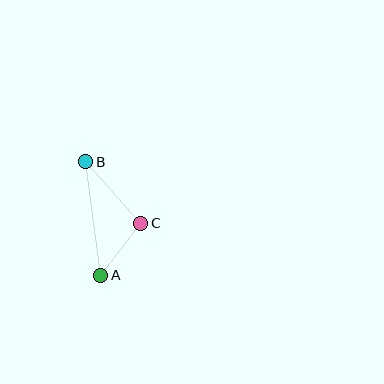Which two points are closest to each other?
Points A and C are closest to each other.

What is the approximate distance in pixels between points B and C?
The distance between B and C is approximately 82 pixels.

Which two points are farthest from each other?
Points A and B are farthest from each other.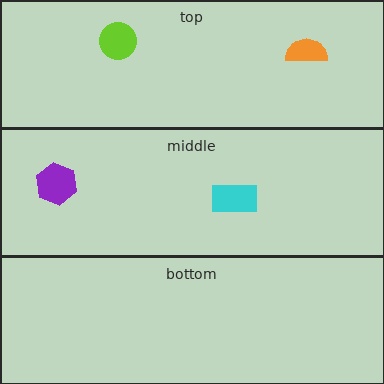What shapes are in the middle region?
The cyan rectangle, the purple hexagon.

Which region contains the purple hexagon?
The middle region.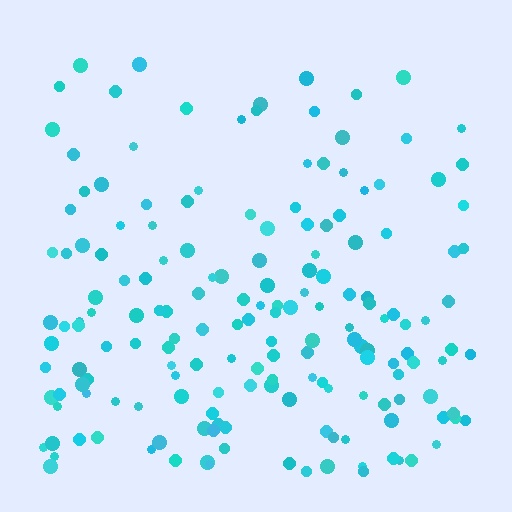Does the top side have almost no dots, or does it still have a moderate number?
Still a moderate number, just noticeably fewer than the bottom.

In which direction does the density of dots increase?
From top to bottom, with the bottom side densest.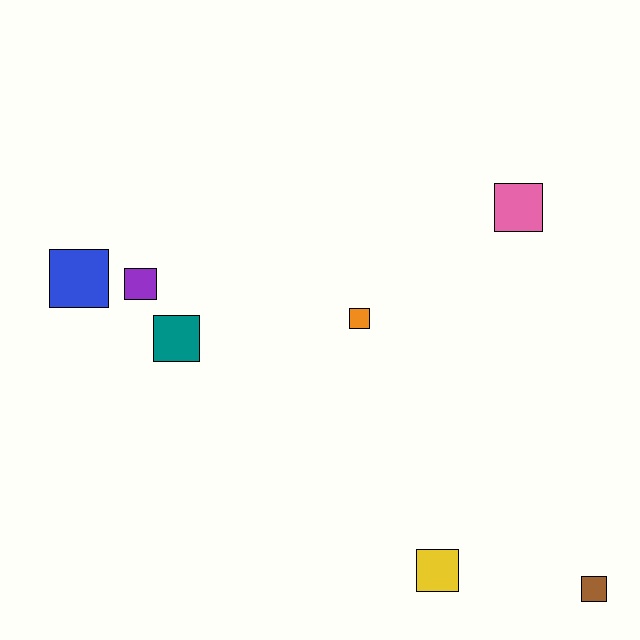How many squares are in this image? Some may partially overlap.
There are 7 squares.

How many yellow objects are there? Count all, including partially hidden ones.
There is 1 yellow object.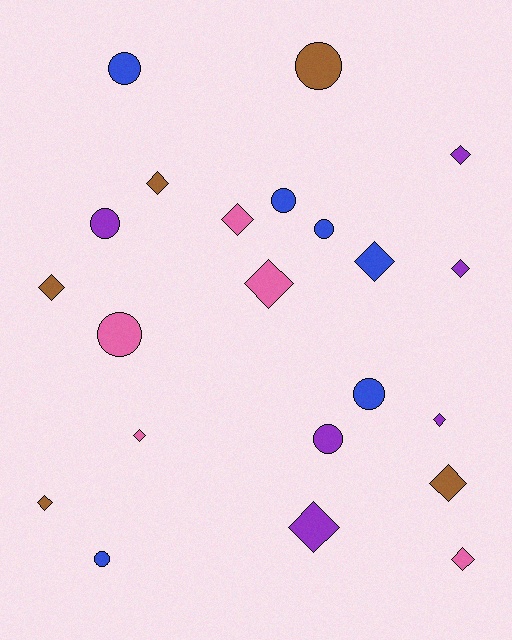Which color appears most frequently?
Purple, with 6 objects.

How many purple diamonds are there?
There are 4 purple diamonds.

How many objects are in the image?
There are 22 objects.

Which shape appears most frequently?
Diamond, with 13 objects.